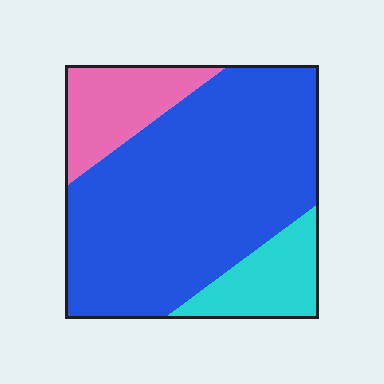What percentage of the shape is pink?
Pink takes up less than a sixth of the shape.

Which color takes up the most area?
Blue, at roughly 70%.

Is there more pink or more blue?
Blue.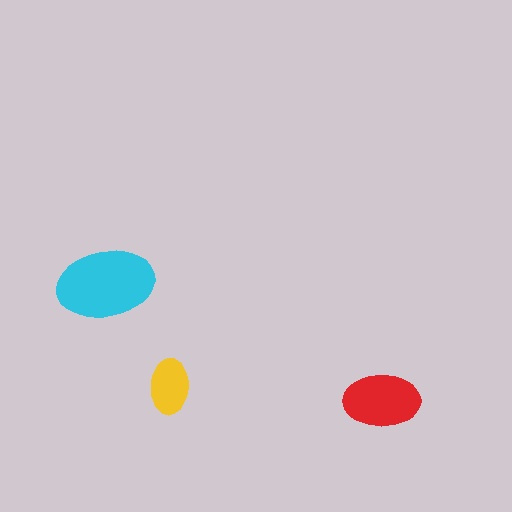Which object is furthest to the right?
The red ellipse is rightmost.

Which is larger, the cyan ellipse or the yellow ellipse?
The cyan one.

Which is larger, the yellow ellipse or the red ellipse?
The red one.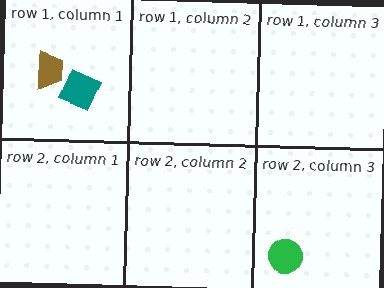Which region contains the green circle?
The row 2, column 3 region.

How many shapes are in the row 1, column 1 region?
2.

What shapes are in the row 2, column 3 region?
The green circle.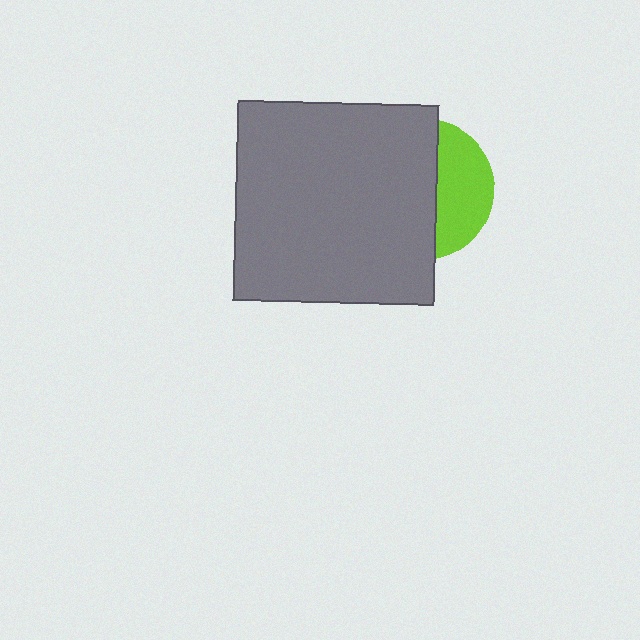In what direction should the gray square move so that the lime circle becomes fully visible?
The gray square should move left. That is the shortest direction to clear the overlap and leave the lime circle fully visible.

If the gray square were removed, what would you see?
You would see the complete lime circle.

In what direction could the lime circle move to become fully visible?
The lime circle could move right. That would shift it out from behind the gray square entirely.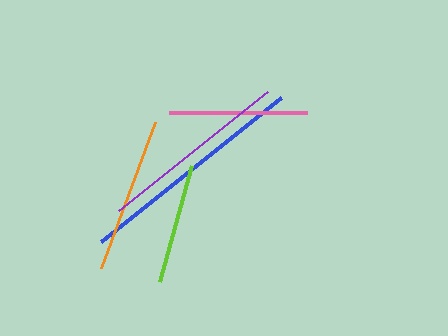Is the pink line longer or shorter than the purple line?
The purple line is longer than the pink line.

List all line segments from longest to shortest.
From longest to shortest: blue, purple, orange, pink, lime.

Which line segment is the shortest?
The lime line is the shortest at approximately 120 pixels.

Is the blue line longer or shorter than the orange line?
The blue line is longer than the orange line.